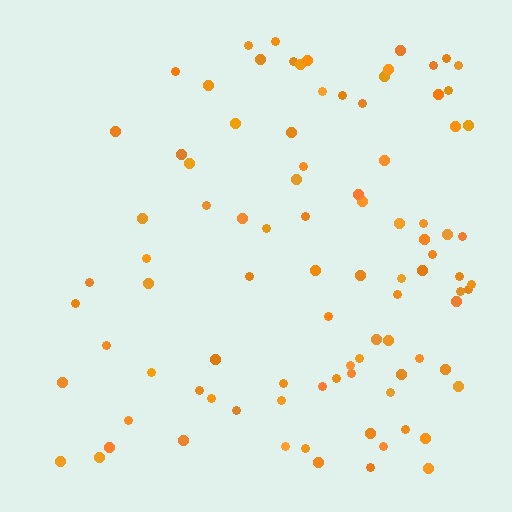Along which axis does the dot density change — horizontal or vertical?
Horizontal.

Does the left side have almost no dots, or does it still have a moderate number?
Still a moderate number, just noticeably fewer than the right.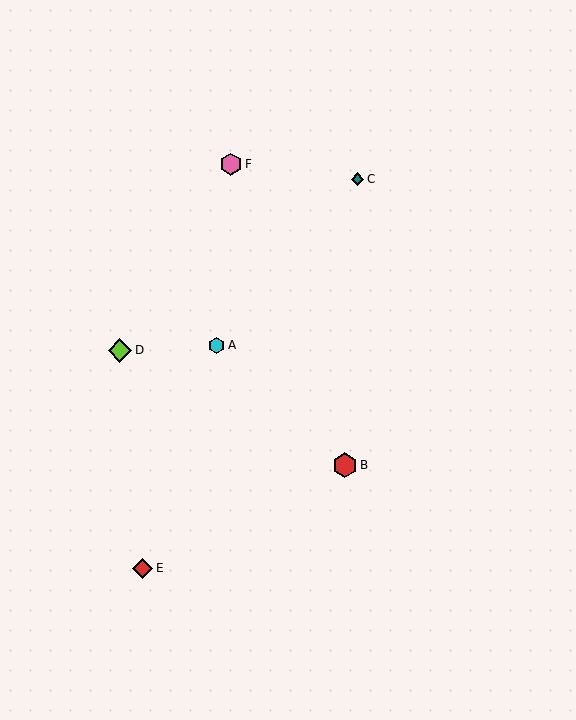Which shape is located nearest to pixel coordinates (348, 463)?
The red hexagon (labeled B) at (345, 465) is nearest to that location.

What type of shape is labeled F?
Shape F is a pink hexagon.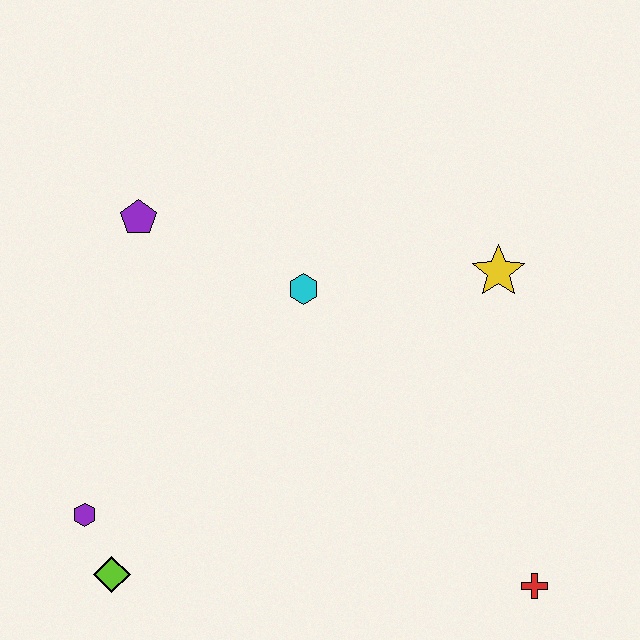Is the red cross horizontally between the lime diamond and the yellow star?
No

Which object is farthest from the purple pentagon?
The red cross is farthest from the purple pentagon.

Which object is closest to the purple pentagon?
The cyan hexagon is closest to the purple pentagon.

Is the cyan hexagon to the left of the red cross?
Yes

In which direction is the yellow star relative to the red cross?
The yellow star is above the red cross.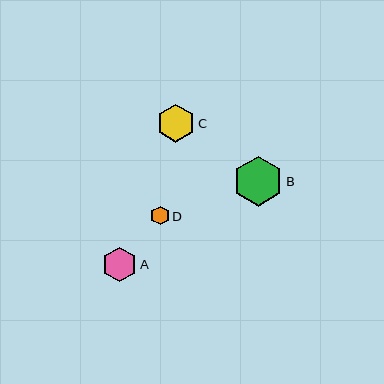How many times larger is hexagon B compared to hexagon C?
Hexagon B is approximately 1.3 times the size of hexagon C.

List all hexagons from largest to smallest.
From largest to smallest: B, C, A, D.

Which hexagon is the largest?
Hexagon B is the largest with a size of approximately 50 pixels.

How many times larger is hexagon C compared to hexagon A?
Hexagon C is approximately 1.1 times the size of hexagon A.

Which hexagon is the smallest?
Hexagon D is the smallest with a size of approximately 19 pixels.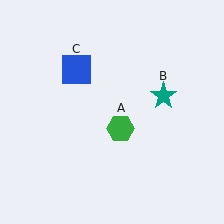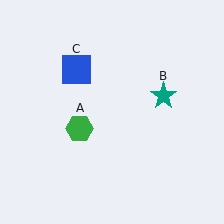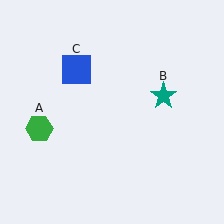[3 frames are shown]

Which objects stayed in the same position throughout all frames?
Teal star (object B) and blue square (object C) remained stationary.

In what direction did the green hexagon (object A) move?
The green hexagon (object A) moved left.